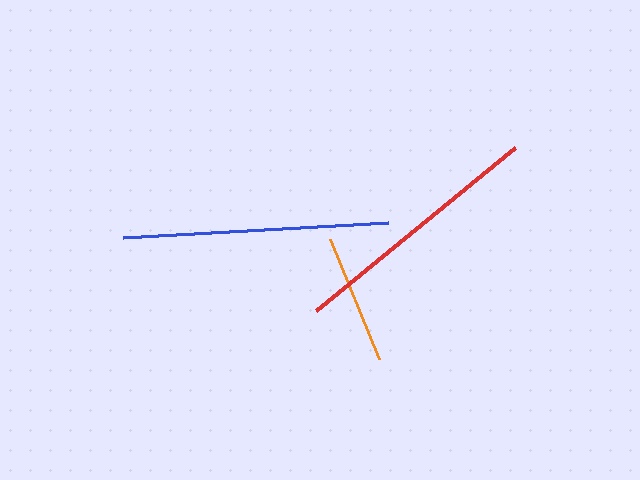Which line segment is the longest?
The blue line is the longest at approximately 265 pixels.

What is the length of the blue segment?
The blue segment is approximately 265 pixels long.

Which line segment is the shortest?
The orange line is the shortest at approximately 130 pixels.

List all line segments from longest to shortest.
From longest to shortest: blue, red, orange.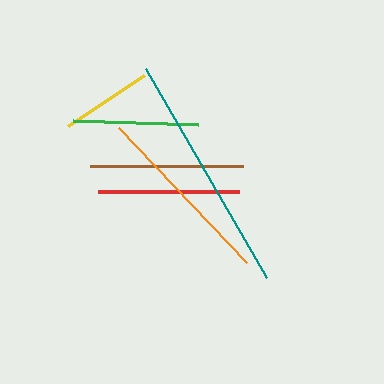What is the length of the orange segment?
The orange segment is approximately 186 pixels long.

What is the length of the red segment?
The red segment is approximately 141 pixels long.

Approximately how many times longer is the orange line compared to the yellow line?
The orange line is approximately 2.0 times the length of the yellow line.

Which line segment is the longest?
The teal line is the longest at approximately 242 pixels.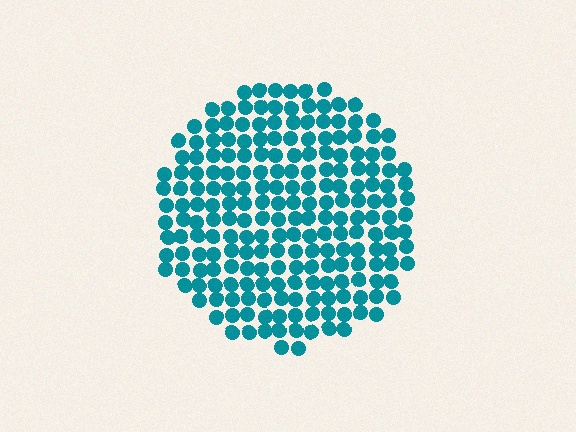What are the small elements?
The small elements are circles.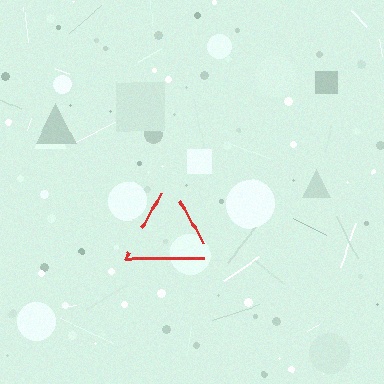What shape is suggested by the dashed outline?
The dashed outline suggests a triangle.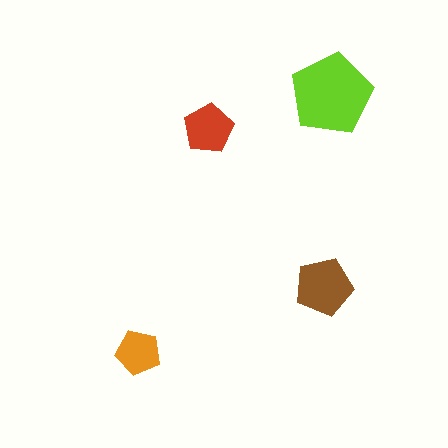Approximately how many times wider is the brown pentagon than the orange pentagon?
About 1.5 times wider.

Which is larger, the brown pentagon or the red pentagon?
The brown one.